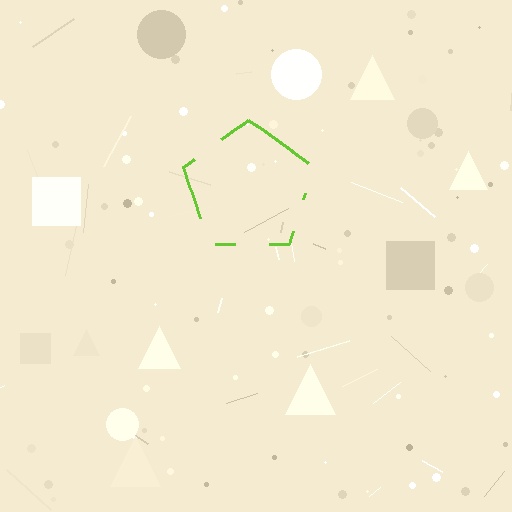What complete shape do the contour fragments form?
The contour fragments form a pentagon.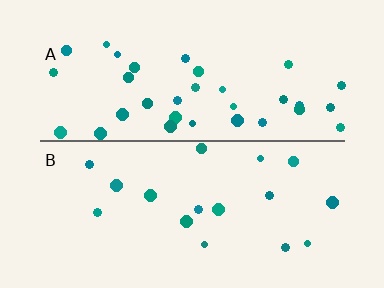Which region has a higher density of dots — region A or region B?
A (the top).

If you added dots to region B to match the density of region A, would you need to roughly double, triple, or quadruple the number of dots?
Approximately double.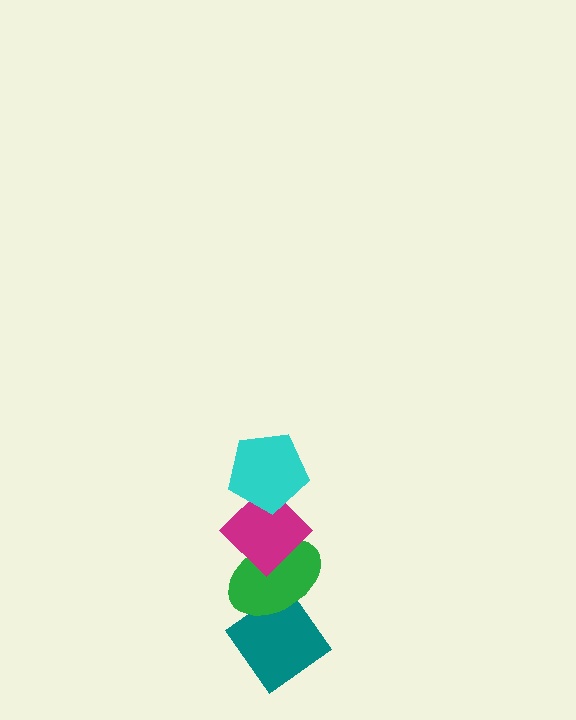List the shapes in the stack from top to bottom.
From top to bottom: the cyan pentagon, the magenta diamond, the green ellipse, the teal diamond.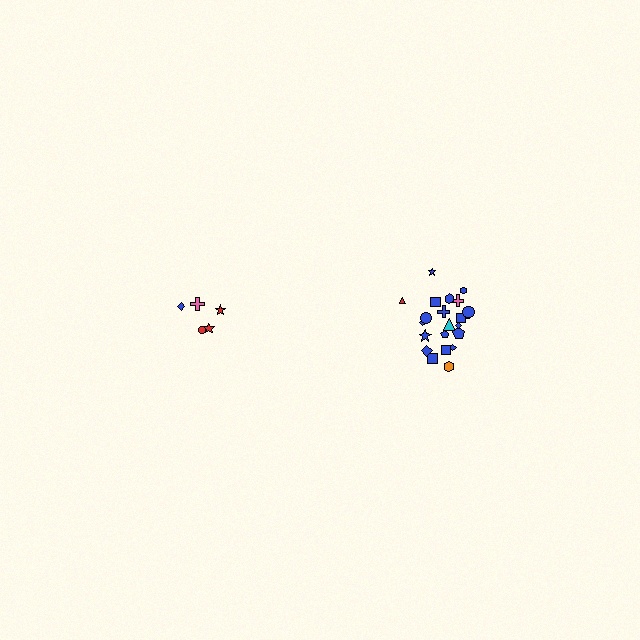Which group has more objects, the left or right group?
The right group.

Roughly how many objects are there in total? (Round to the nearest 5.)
Roughly 25 objects in total.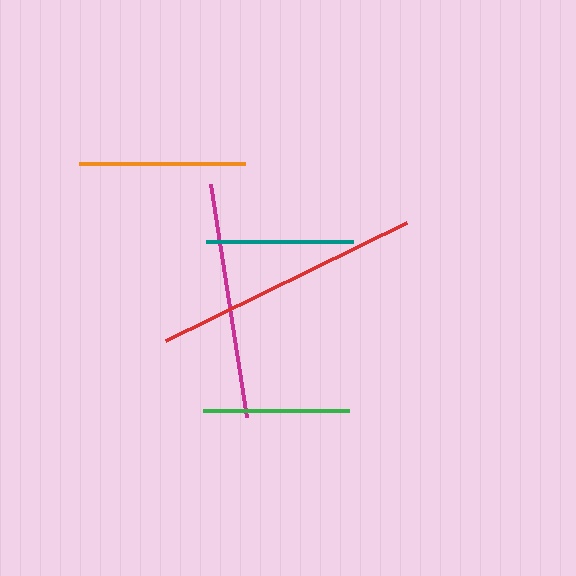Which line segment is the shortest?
The green line is the shortest at approximately 146 pixels.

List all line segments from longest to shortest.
From longest to shortest: red, magenta, orange, teal, green.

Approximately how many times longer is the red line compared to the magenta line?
The red line is approximately 1.1 times the length of the magenta line.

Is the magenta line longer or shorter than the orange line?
The magenta line is longer than the orange line.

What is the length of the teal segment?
The teal segment is approximately 148 pixels long.